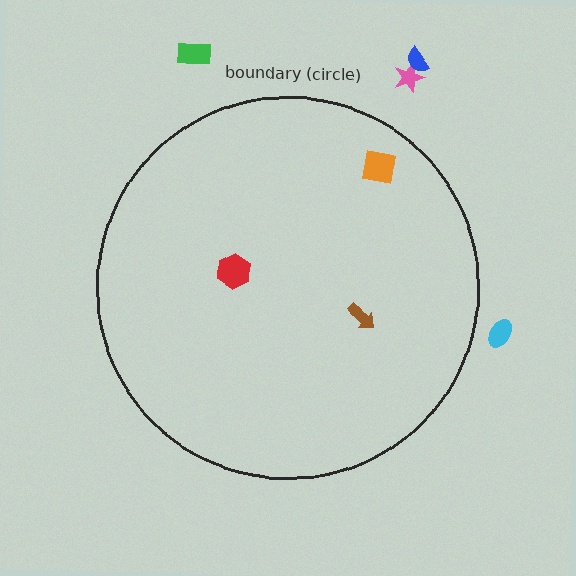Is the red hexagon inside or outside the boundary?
Inside.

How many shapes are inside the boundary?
3 inside, 4 outside.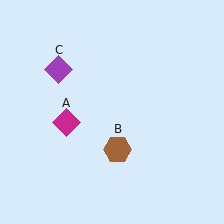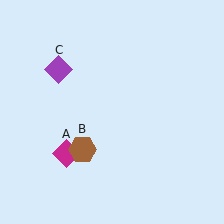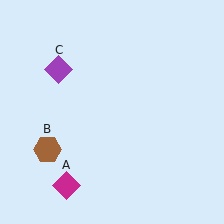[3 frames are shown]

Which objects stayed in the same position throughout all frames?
Purple diamond (object C) remained stationary.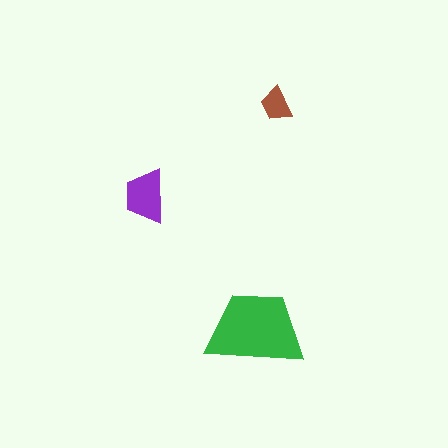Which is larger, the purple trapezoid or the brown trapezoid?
The purple one.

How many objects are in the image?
There are 3 objects in the image.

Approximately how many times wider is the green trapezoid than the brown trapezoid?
About 3 times wider.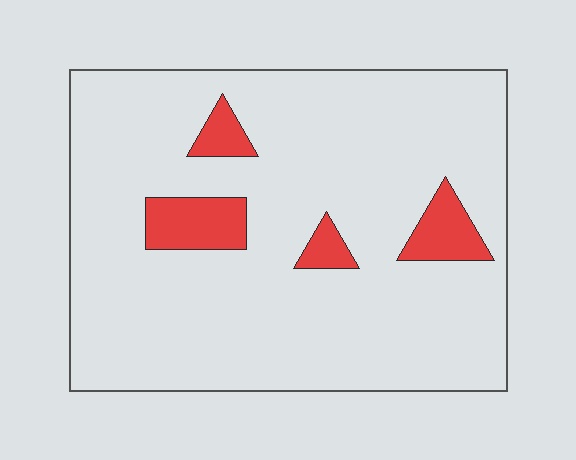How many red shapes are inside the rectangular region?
4.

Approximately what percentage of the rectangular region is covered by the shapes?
Approximately 10%.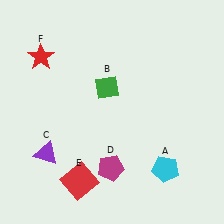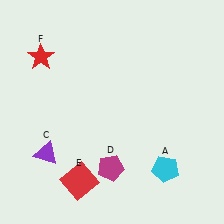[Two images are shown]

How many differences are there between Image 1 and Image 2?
There is 1 difference between the two images.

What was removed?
The green diamond (B) was removed in Image 2.